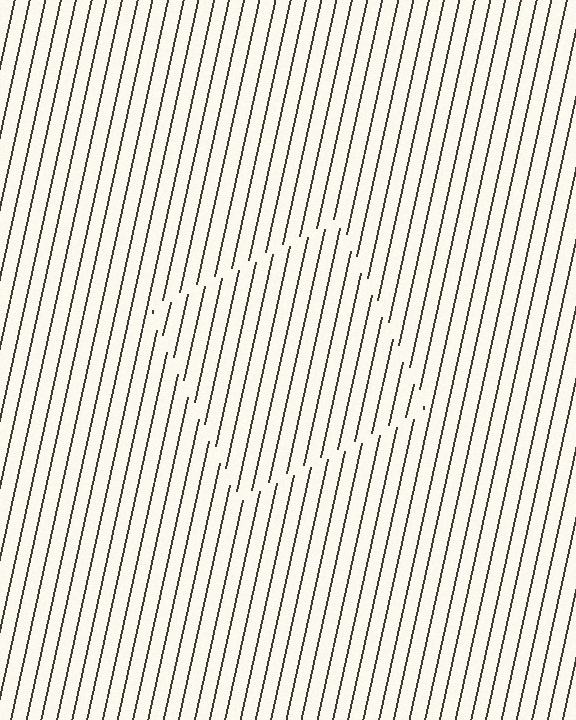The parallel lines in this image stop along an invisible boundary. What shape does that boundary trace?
An illusory square. The interior of the shape contains the same grating, shifted by half a period — the contour is defined by the phase discontinuity where line-ends from the inner and outer gratings abut.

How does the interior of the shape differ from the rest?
The interior of the shape contains the same grating, shifted by half a period — the contour is defined by the phase discontinuity where line-ends from the inner and outer gratings abut.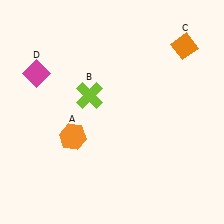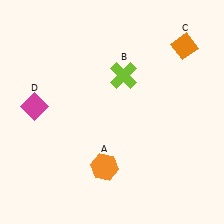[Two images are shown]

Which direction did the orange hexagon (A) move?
The orange hexagon (A) moved right.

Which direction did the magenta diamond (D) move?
The magenta diamond (D) moved down.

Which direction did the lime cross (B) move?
The lime cross (B) moved right.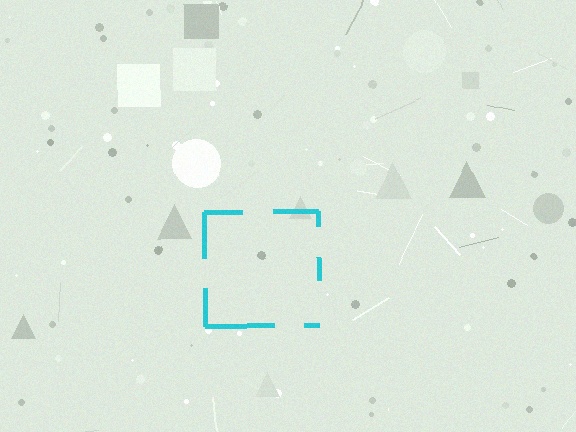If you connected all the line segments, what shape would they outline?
They would outline a square.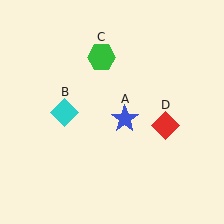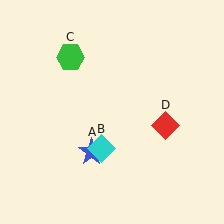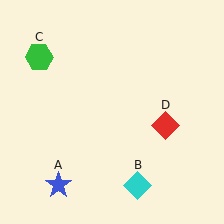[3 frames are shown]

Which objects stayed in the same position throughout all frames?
Red diamond (object D) remained stationary.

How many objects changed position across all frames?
3 objects changed position: blue star (object A), cyan diamond (object B), green hexagon (object C).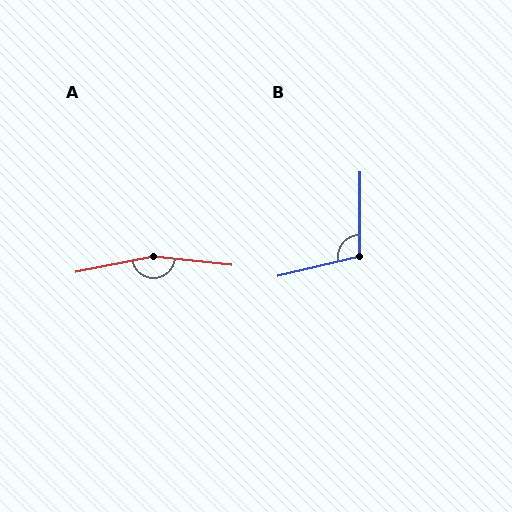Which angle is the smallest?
B, at approximately 104 degrees.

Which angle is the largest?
A, at approximately 162 degrees.